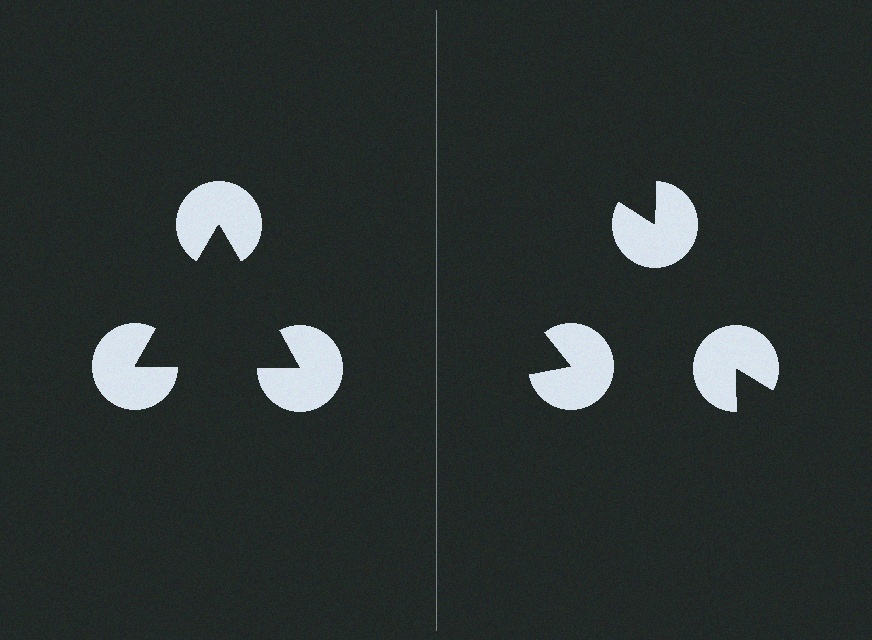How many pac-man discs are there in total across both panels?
6 — 3 on each side.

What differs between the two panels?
The pac-man discs are positioned identically on both sides; only the wedge orientations differ. On the left they align to a triangle; on the right they are misaligned.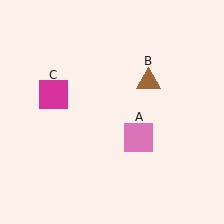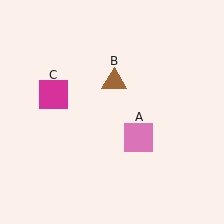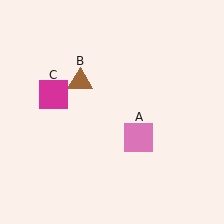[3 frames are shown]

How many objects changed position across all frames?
1 object changed position: brown triangle (object B).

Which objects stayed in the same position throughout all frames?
Pink square (object A) and magenta square (object C) remained stationary.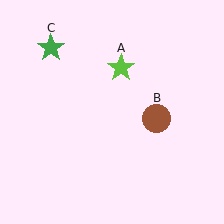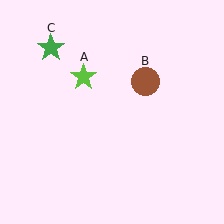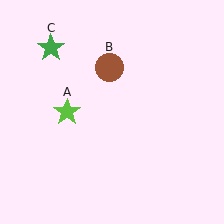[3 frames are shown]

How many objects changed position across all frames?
2 objects changed position: lime star (object A), brown circle (object B).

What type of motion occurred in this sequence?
The lime star (object A), brown circle (object B) rotated counterclockwise around the center of the scene.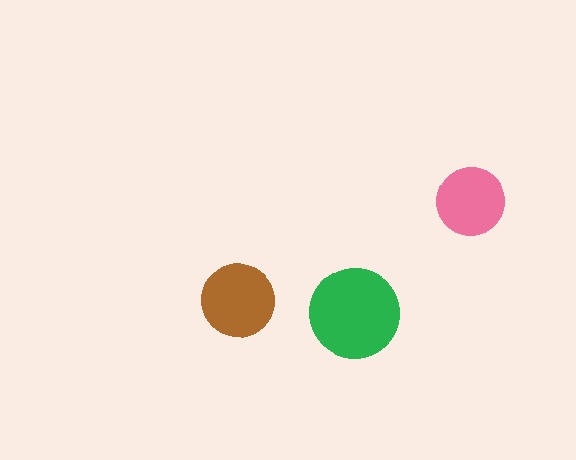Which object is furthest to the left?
The brown circle is leftmost.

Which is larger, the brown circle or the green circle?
The green one.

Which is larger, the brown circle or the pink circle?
The brown one.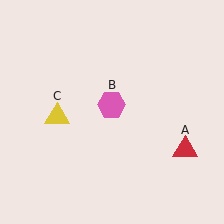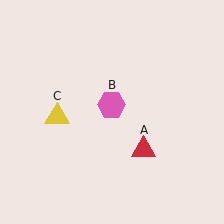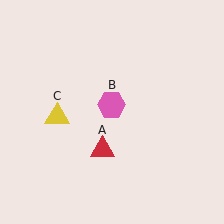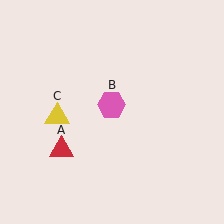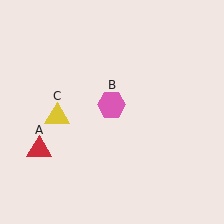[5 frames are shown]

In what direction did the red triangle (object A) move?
The red triangle (object A) moved left.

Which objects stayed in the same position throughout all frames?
Pink hexagon (object B) and yellow triangle (object C) remained stationary.